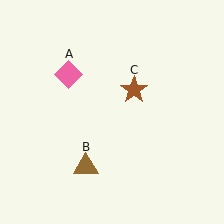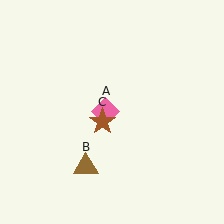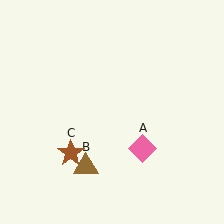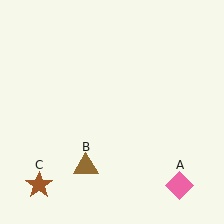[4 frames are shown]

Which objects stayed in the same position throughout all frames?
Brown triangle (object B) remained stationary.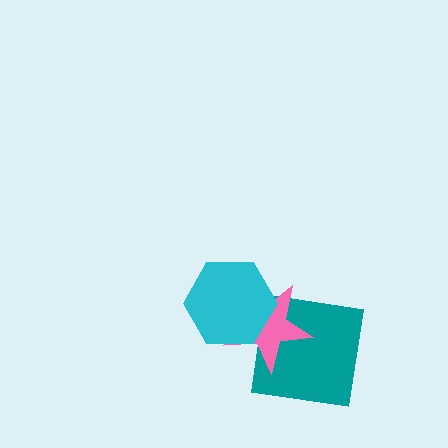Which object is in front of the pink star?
The cyan hexagon is in front of the pink star.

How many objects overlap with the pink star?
2 objects overlap with the pink star.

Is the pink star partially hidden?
Yes, it is partially covered by another shape.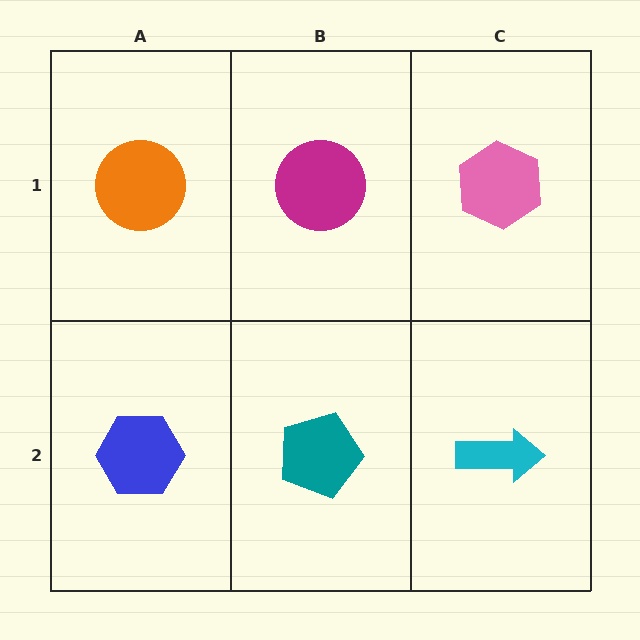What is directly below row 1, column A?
A blue hexagon.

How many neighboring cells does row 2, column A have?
2.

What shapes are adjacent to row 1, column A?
A blue hexagon (row 2, column A), a magenta circle (row 1, column B).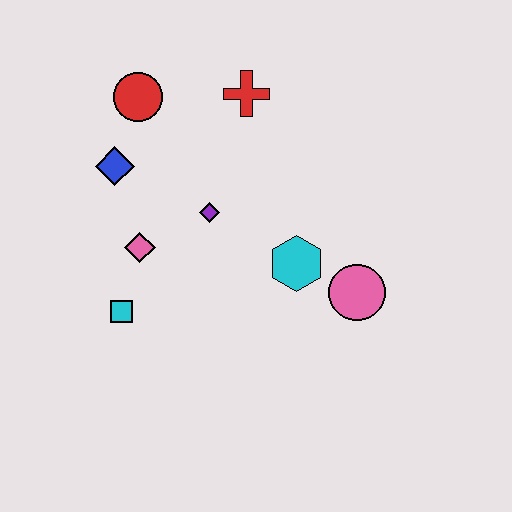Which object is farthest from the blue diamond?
The pink circle is farthest from the blue diamond.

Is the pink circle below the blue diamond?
Yes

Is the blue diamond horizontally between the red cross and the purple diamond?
No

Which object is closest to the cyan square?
The pink diamond is closest to the cyan square.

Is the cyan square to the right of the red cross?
No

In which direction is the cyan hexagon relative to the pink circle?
The cyan hexagon is to the left of the pink circle.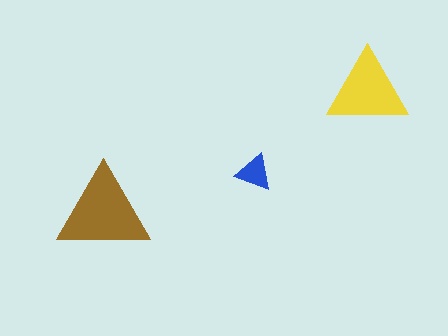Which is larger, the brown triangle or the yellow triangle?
The brown one.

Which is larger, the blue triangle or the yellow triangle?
The yellow one.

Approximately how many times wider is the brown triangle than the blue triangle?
About 2.5 times wider.